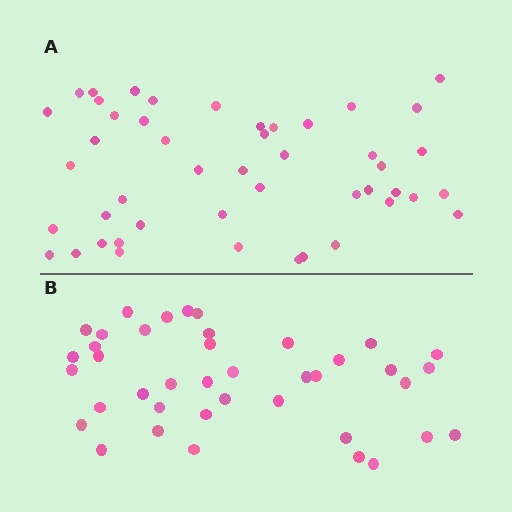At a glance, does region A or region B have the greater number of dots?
Region A (the top region) has more dots.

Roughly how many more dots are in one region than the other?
Region A has roughly 8 or so more dots than region B.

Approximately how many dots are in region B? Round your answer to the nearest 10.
About 40 dots.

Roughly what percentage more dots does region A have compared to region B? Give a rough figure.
About 20% more.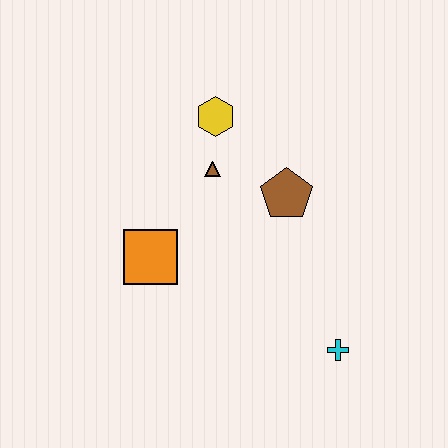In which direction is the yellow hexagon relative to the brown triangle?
The yellow hexagon is above the brown triangle.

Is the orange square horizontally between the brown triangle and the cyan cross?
No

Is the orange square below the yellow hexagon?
Yes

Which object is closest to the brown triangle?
The yellow hexagon is closest to the brown triangle.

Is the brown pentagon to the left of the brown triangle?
No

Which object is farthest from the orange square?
The cyan cross is farthest from the orange square.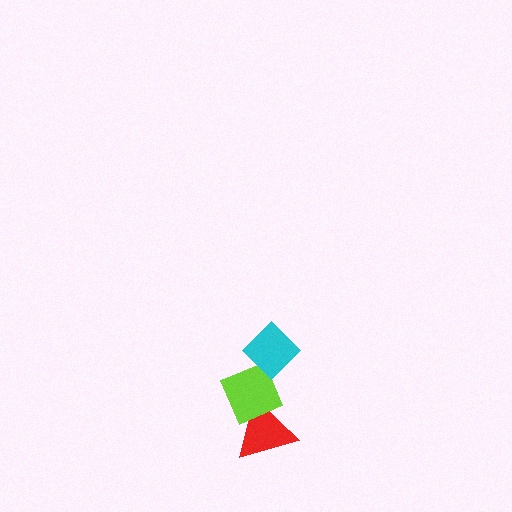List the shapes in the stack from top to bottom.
From top to bottom: the cyan diamond, the lime diamond, the red triangle.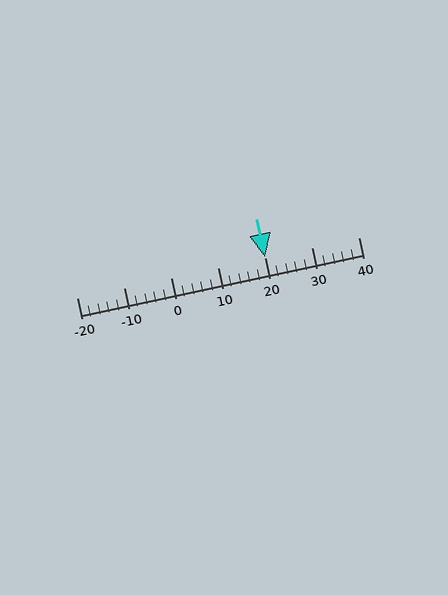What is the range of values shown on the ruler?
The ruler shows values from -20 to 40.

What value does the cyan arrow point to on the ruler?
The cyan arrow points to approximately 20.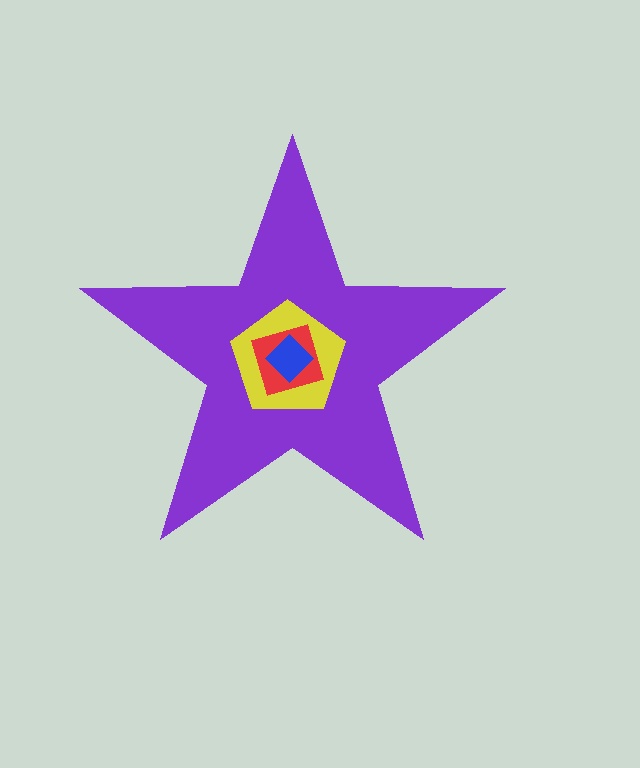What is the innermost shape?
The blue diamond.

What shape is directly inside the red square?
The blue diamond.